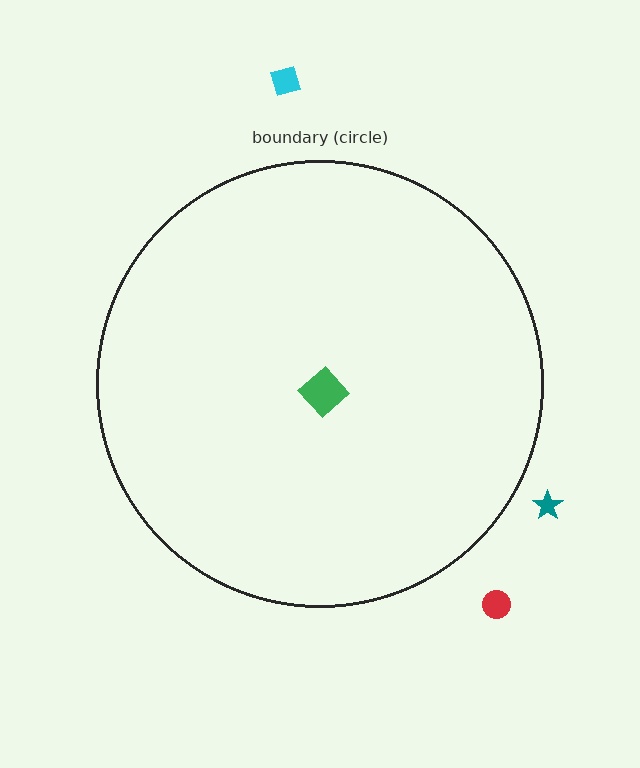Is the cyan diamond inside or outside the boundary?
Outside.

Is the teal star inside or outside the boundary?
Outside.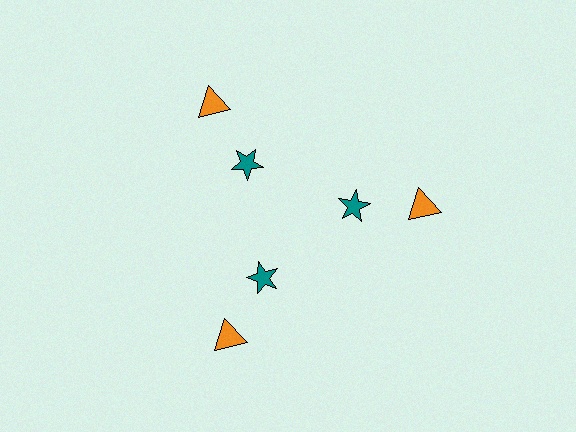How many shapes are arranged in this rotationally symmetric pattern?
There are 6 shapes, arranged in 3 groups of 2.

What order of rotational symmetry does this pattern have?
This pattern has 3-fold rotational symmetry.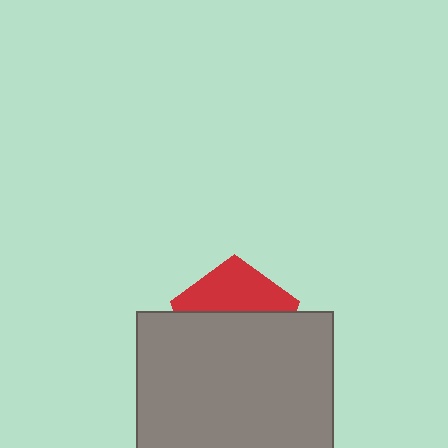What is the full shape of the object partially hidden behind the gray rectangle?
The partially hidden object is a red pentagon.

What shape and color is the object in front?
The object in front is a gray rectangle.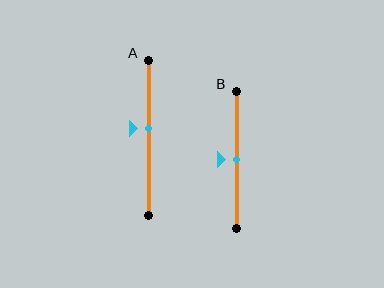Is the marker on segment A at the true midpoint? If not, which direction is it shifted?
No, the marker on segment A is shifted upward by about 6% of the segment length.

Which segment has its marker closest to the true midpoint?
Segment B has its marker closest to the true midpoint.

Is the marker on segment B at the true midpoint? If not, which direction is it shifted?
Yes, the marker on segment B is at the true midpoint.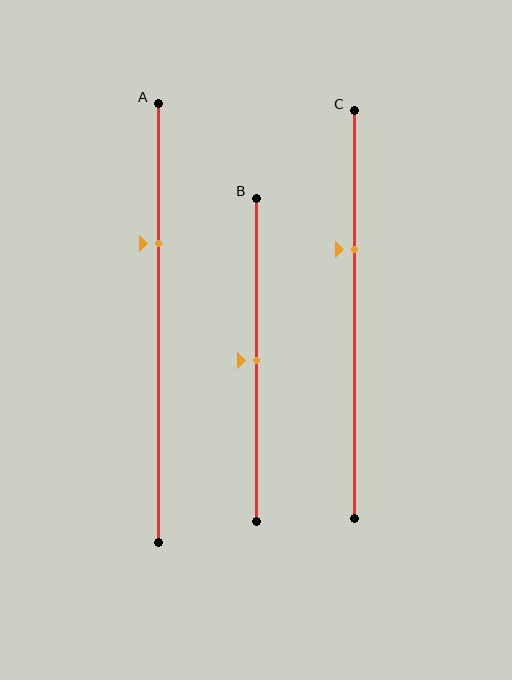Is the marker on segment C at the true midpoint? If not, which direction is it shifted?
No, the marker on segment C is shifted upward by about 16% of the segment length.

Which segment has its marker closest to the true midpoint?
Segment B has its marker closest to the true midpoint.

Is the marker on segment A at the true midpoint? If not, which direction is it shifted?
No, the marker on segment A is shifted upward by about 18% of the segment length.